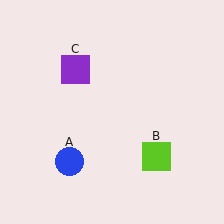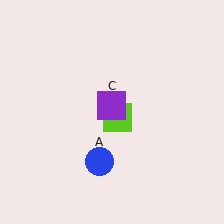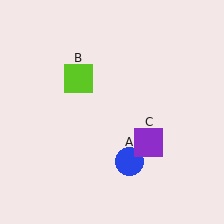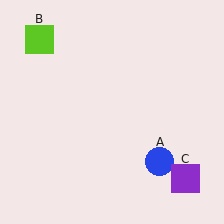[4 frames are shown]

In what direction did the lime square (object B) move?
The lime square (object B) moved up and to the left.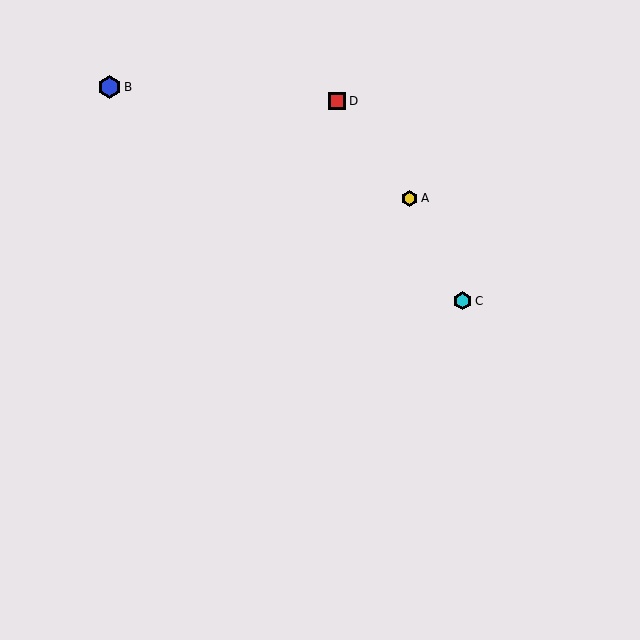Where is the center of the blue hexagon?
The center of the blue hexagon is at (109, 87).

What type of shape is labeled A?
Shape A is a yellow hexagon.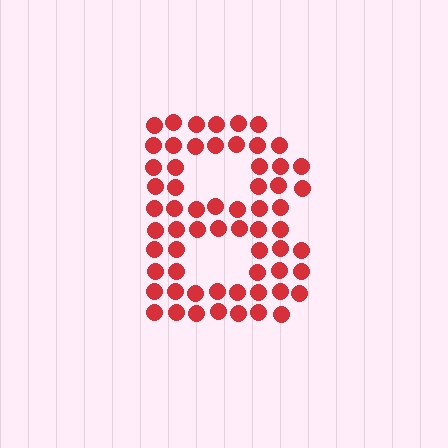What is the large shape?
The large shape is the letter B.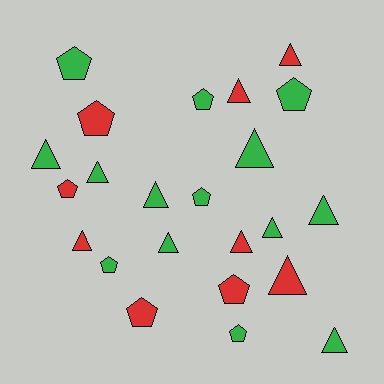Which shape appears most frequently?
Triangle, with 13 objects.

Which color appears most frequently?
Green, with 14 objects.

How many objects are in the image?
There are 23 objects.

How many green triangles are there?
There are 8 green triangles.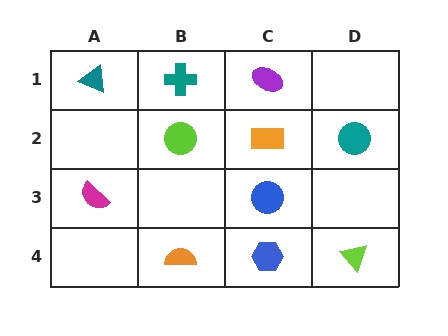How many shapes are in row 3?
2 shapes.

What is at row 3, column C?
A blue circle.